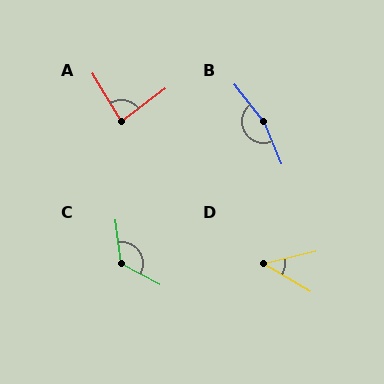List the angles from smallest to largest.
D (43°), A (84°), C (126°), B (164°).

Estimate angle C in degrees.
Approximately 126 degrees.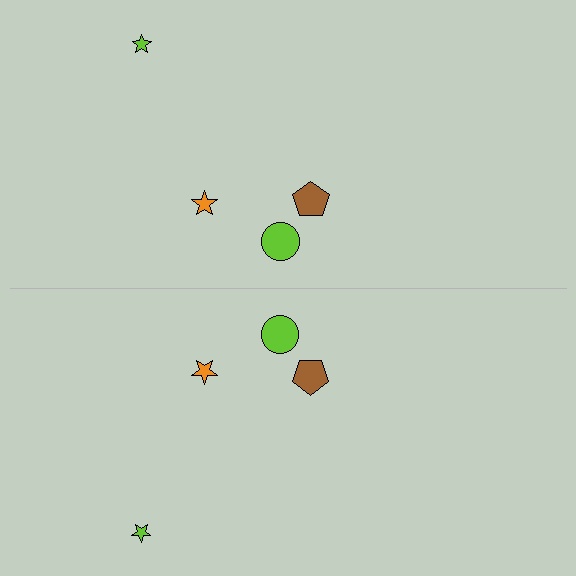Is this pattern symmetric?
Yes, this pattern has bilateral (reflection) symmetry.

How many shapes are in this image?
There are 8 shapes in this image.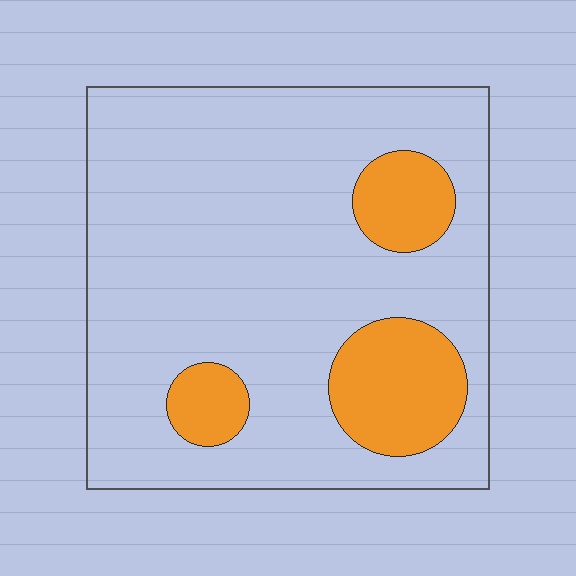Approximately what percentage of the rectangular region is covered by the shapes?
Approximately 20%.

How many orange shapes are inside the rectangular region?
3.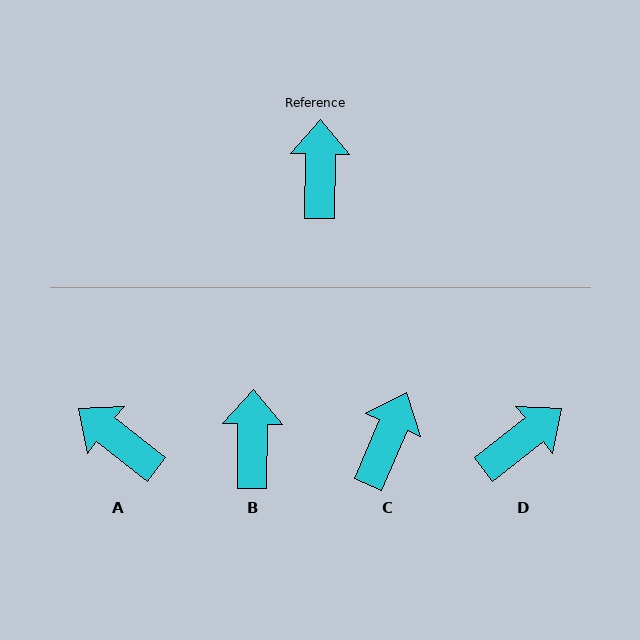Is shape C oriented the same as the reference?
No, it is off by about 22 degrees.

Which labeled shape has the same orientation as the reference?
B.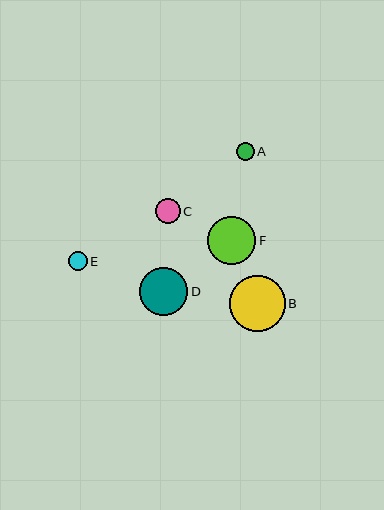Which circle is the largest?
Circle B is the largest with a size of approximately 55 pixels.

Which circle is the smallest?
Circle A is the smallest with a size of approximately 18 pixels.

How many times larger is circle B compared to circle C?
Circle B is approximately 2.3 times the size of circle C.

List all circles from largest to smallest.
From largest to smallest: B, F, D, C, E, A.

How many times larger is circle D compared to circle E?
Circle D is approximately 2.6 times the size of circle E.